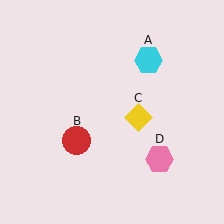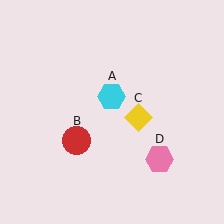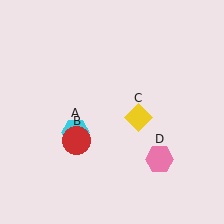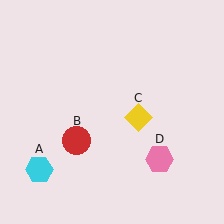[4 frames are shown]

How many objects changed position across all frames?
1 object changed position: cyan hexagon (object A).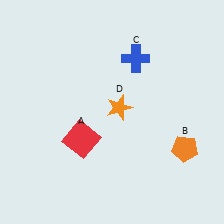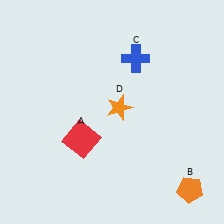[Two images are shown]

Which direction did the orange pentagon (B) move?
The orange pentagon (B) moved down.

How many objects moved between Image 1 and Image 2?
1 object moved between the two images.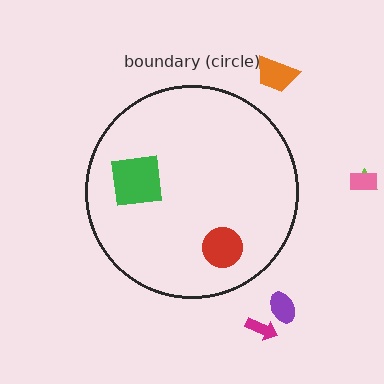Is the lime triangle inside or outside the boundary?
Outside.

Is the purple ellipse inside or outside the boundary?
Outside.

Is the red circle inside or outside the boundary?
Inside.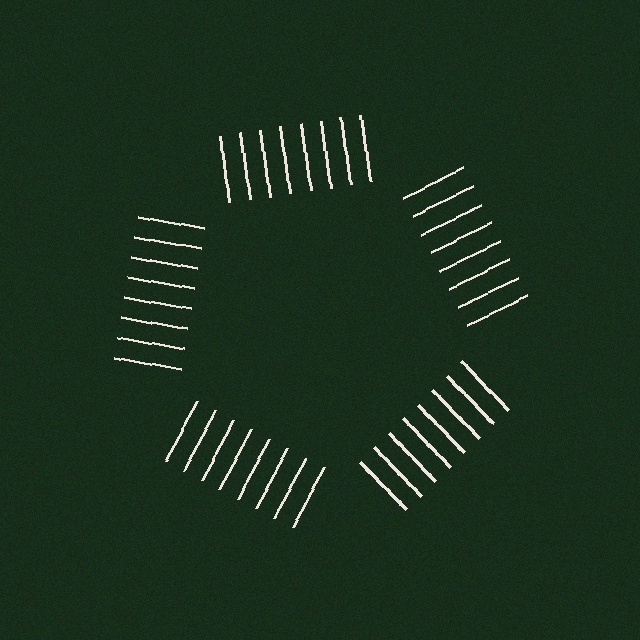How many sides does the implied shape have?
5 sides — the line-ends trace a pentagon.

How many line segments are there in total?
40 — 8 along each of the 5 edges.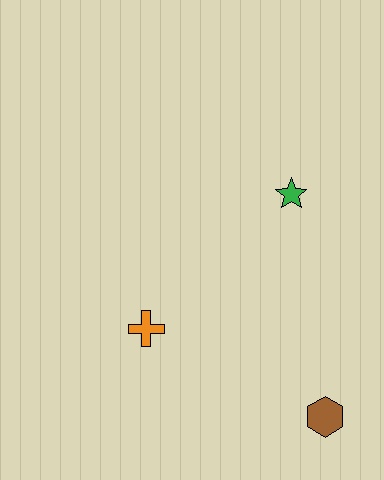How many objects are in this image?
There are 3 objects.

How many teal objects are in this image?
There are no teal objects.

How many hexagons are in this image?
There is 1 hexagon.